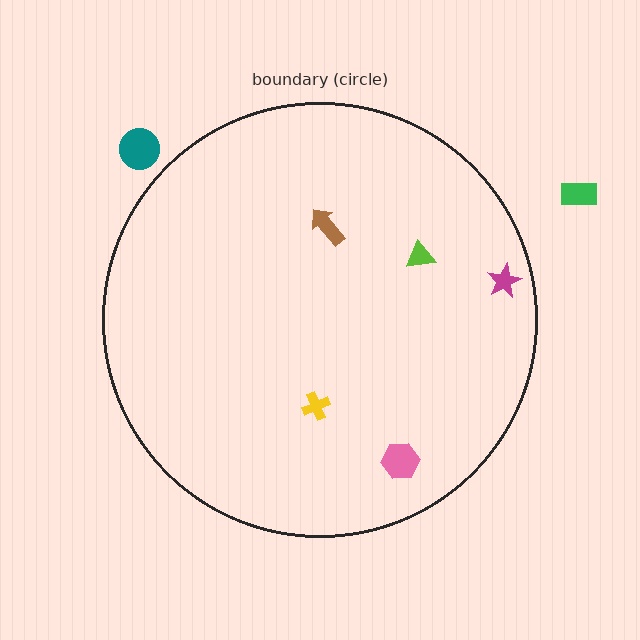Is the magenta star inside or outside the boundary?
Inside.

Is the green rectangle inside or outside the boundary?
Outside.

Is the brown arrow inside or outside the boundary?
Inside.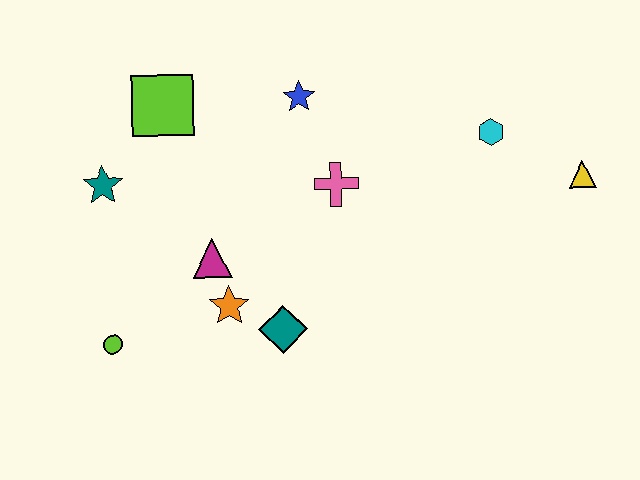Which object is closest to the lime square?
The teal star is closest to the lime square.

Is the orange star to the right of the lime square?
Yes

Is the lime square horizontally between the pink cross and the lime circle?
Yes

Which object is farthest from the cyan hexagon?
The lime circle is farthest from the cyan hexagon.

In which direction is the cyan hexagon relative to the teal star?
The cyan hexagon is to the right of the teal star.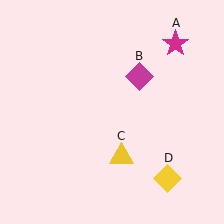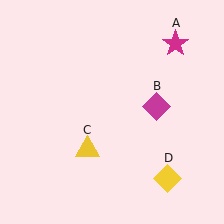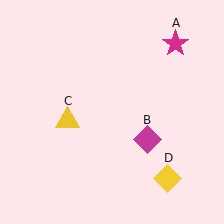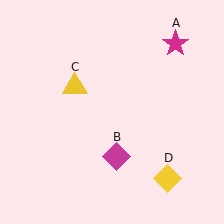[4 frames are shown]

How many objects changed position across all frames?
2 objects changed position: magenta diamond (object B), yellow triangle (object C).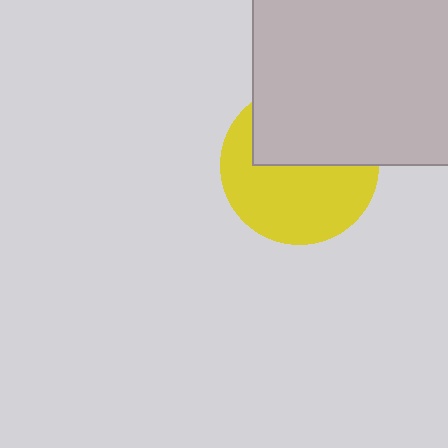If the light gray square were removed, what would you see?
You would see the complete yellow circle.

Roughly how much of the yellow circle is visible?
About half of it is visible (roughly 57%).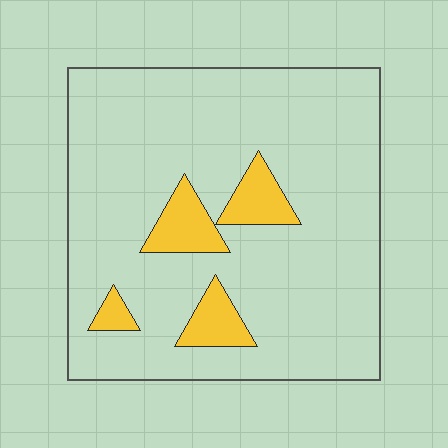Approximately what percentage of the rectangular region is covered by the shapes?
Approximately 10%.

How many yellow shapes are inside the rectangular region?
4.